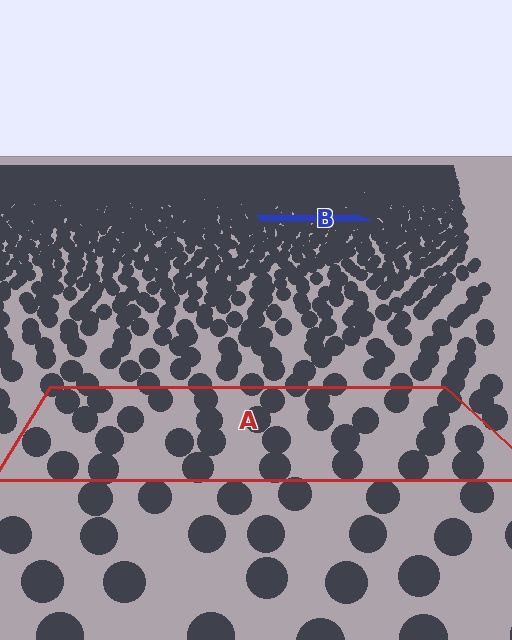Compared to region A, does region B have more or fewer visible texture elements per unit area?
Region B has more texture elements per unit area — they are packed more densely because it is farther away.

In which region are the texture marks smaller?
The texture marks are smaller in region B, because it is farther away.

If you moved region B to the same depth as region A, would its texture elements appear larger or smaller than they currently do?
They would appear larger. At a closer depth, the same texture elements are projected at a bigger on-screen size.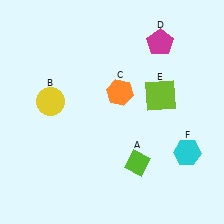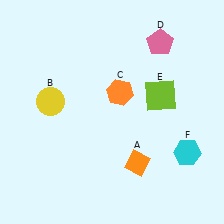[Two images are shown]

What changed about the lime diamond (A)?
In Image 1, A is lime. In Image 2, it changed to orange.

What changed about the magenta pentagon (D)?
In Image 1, D is magenta. In Image 2, it changed to pink.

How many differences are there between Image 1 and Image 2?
There are 2 differences between the two images.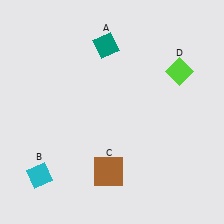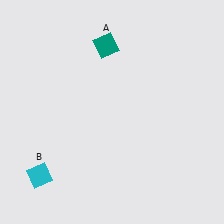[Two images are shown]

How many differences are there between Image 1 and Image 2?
There are 2 differences between the two images.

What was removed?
The lime diamond (D), the brown square (C) were removed in Image 2.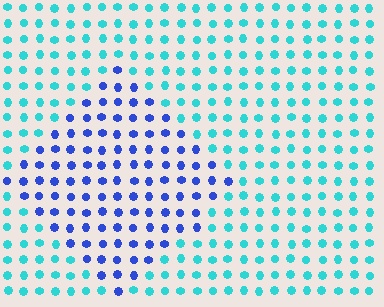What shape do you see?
I see a diamond.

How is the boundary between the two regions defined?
The boundary is defined purely by a slight shift in hue (about 52 degrees). Spacing, size, and orientation are identical on both sides.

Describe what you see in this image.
The image is filled with small cyan elements in a uniform arrangement. A diamond-shaped region is visible where the elements are tinted to a slightly different hue, forming a subtle color boundary.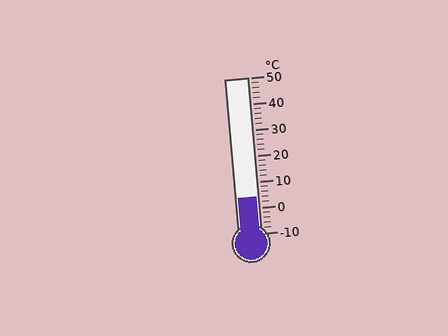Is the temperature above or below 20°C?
The temperature is below 20°C.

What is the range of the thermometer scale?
The thermometer scale ranges from -10°C to 50°C.